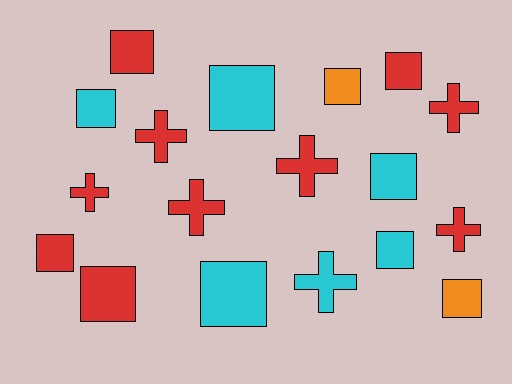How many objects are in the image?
There are 18 objects.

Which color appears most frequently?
Red, with 10 objects.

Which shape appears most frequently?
Square, with 11 objects.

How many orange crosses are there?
There are no orange crosses.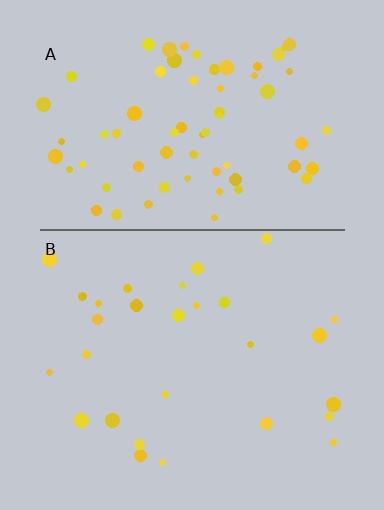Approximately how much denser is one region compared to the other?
Approximately 2.5× — region A over region B.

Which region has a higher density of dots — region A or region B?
A (the top).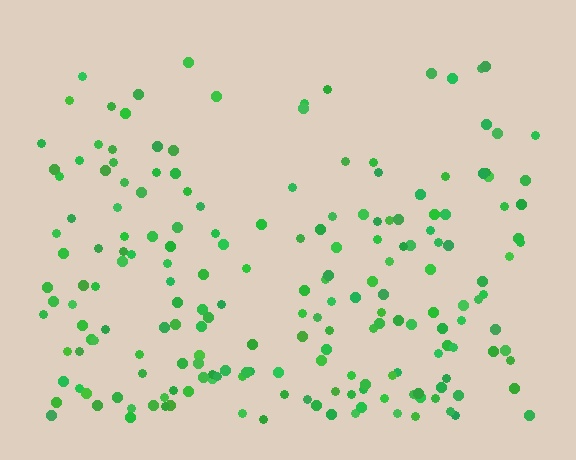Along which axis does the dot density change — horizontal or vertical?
Vertical.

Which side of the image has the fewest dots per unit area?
The top.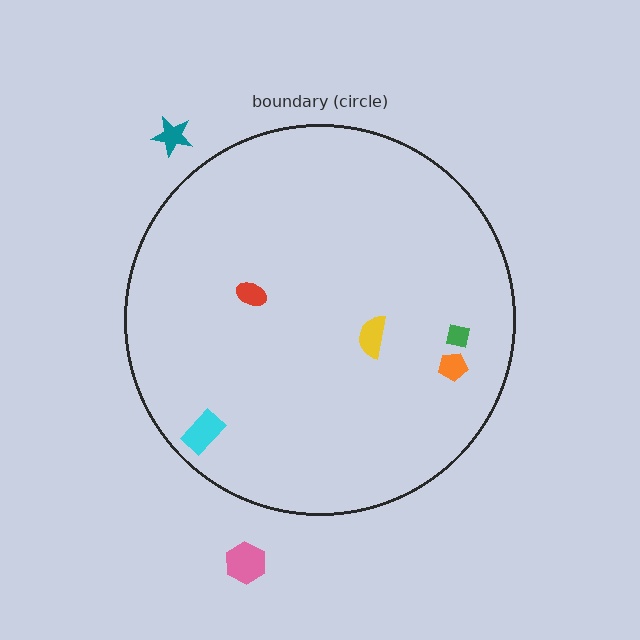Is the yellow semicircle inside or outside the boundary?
Inside.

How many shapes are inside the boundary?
5 inside, 2 outside.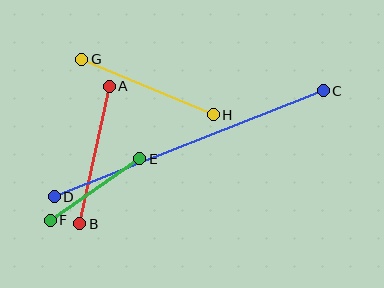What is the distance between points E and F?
The distance is approximately 109 pixels.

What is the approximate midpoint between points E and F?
The midpoint is at approximately (95, 190) pixels.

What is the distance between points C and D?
The distance is approximately 289 pixels.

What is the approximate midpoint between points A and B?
The midpoint is at approximately (94, 155) pixels.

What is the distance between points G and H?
The distance is approximately 142 pixels.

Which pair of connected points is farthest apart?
Points C and D are farthest apart.